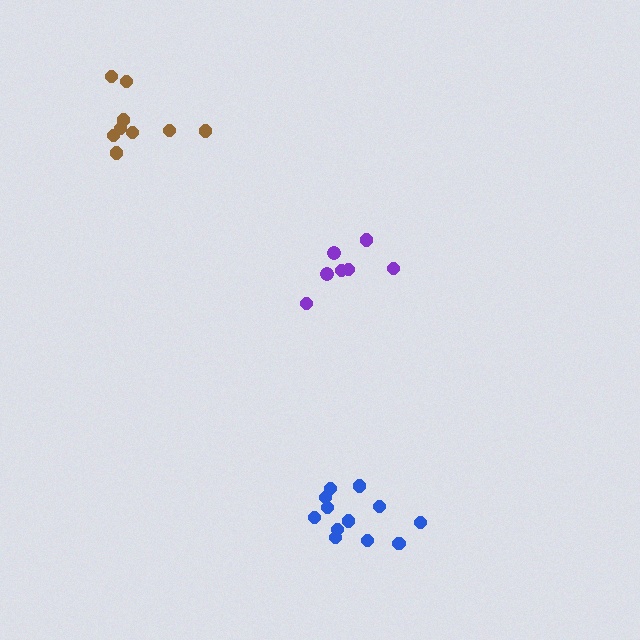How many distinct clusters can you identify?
There are 3 distinct clusters.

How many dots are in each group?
Group 1: 7 dots, Group 2: 9 dots, Group 3: 12 dots (28 total).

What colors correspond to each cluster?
The clusters are colored: purple, brown, blue.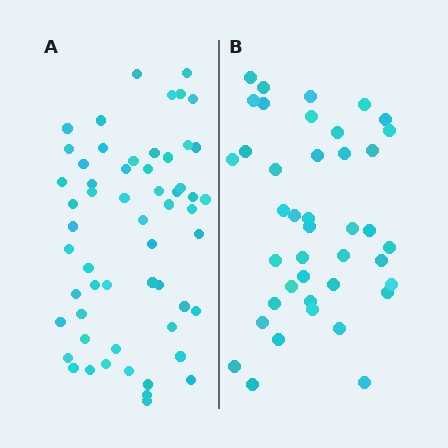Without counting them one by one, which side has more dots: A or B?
Region A (the left region) has more dots.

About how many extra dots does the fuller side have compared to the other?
Region A has approximately 15 more dots than region B.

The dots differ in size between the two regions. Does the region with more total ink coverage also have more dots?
No. Region B has more total ink coverage because its dots are larger, but region A actually contains more individual dots. Total area can be misleading — the number of items is what matters here.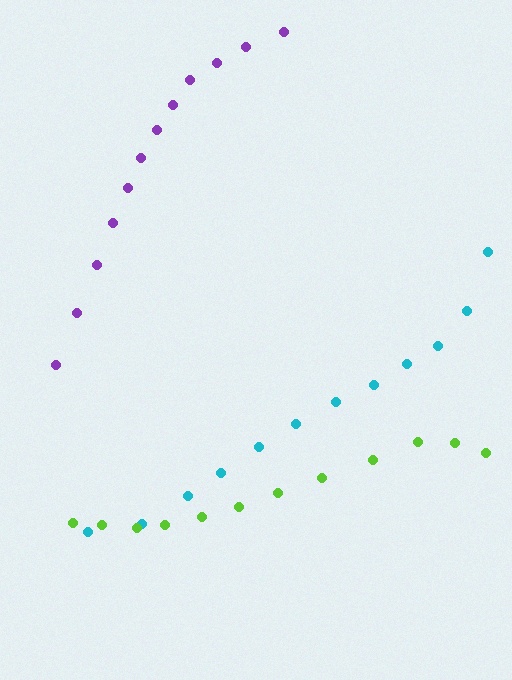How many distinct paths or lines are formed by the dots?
There are 3 distinct paths.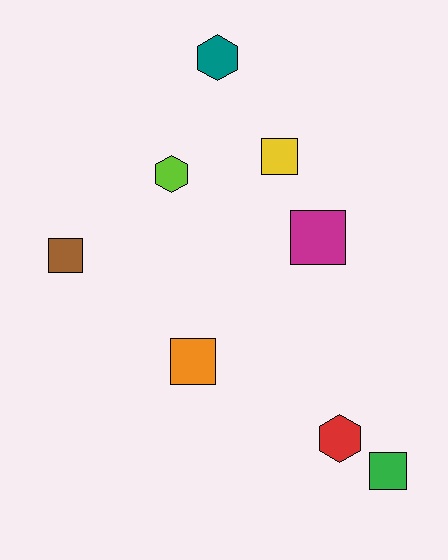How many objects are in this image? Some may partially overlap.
There are 8 objects.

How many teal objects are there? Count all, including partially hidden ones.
There is 1 teal object.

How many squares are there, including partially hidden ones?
There are 5 squares.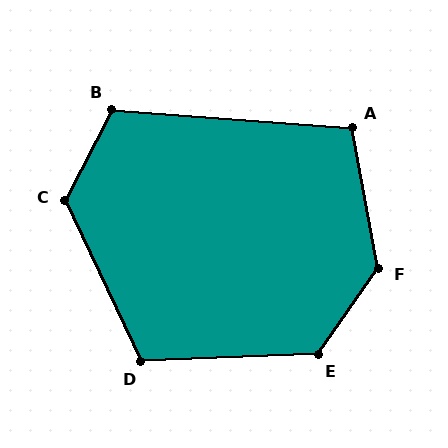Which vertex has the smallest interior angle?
A, at approximately 105 degrees.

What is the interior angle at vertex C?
Approximately 128 degrees (obtuse).